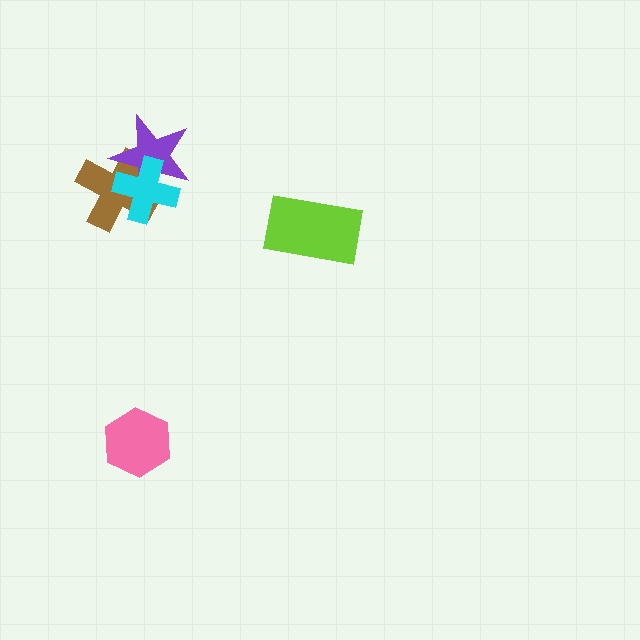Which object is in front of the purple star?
The cyan cross is in front of the purple star.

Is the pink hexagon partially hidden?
No, no other shape covers it.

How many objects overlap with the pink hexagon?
0 objects overlap with the pink hexagon.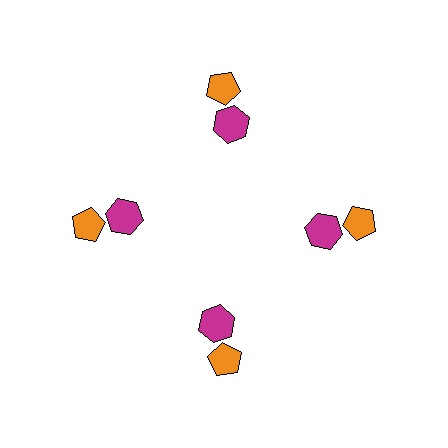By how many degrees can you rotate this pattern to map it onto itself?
The pattern maps onto itself every 90 degrees of rotation.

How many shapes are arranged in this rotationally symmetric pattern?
There are 8 shapes, arranged in 4 groups of 2.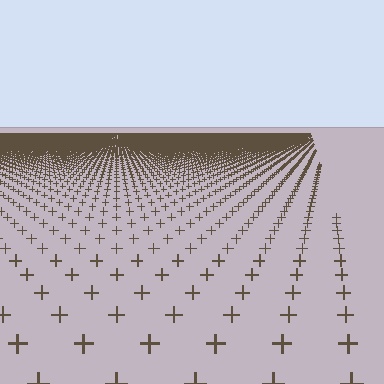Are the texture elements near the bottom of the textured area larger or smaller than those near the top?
Larger. Near the bottom, elements are closer to the viewer and appear at a bigger on-screen size.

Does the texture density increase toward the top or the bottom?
Density increases toward the top.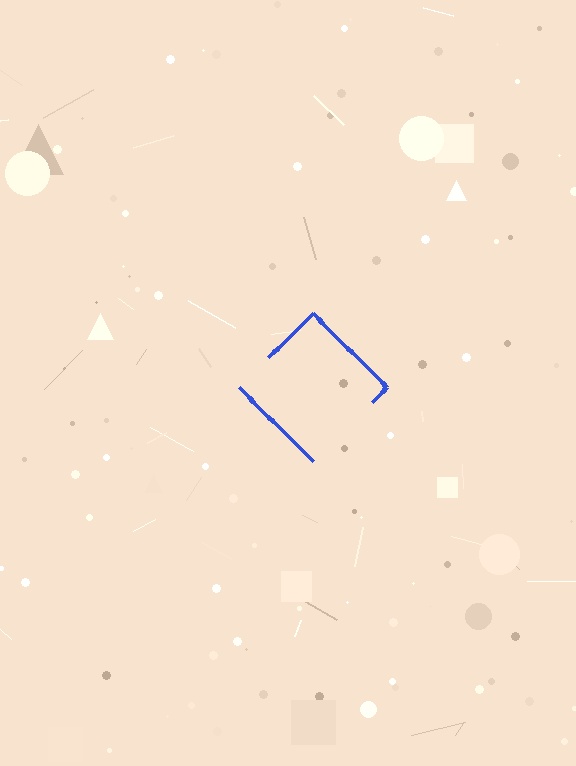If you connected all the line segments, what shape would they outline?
They would outline a diamond.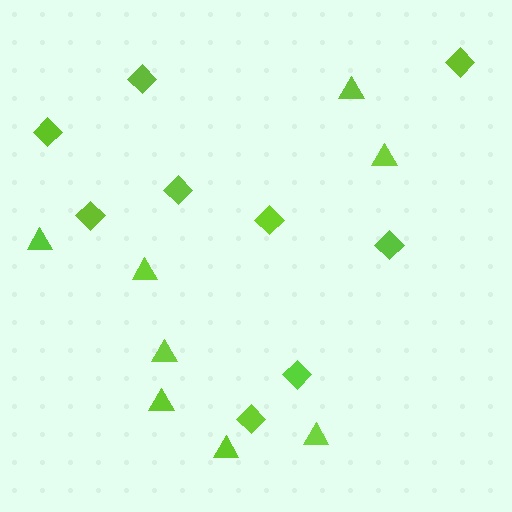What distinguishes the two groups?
There are 2 groups: one group of triangles (8) and one group of diamonds (9).